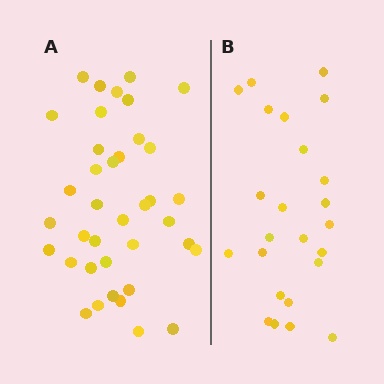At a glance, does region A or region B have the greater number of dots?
Region A (the left region) has more dots.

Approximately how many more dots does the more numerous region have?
Region A has approximately 15 more dots than region B.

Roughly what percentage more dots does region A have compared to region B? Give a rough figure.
About 60% more.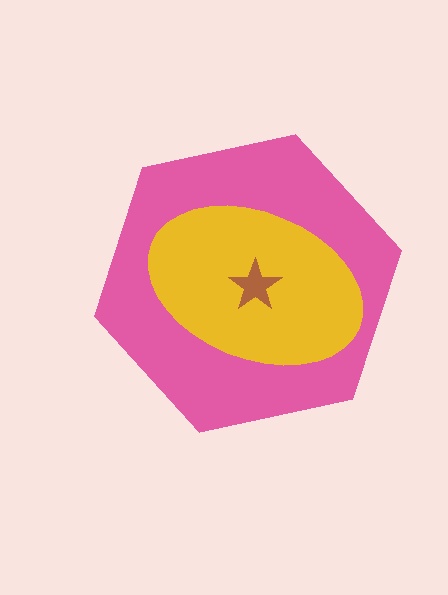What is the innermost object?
The brown star.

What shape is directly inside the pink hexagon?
The yellow ellipse.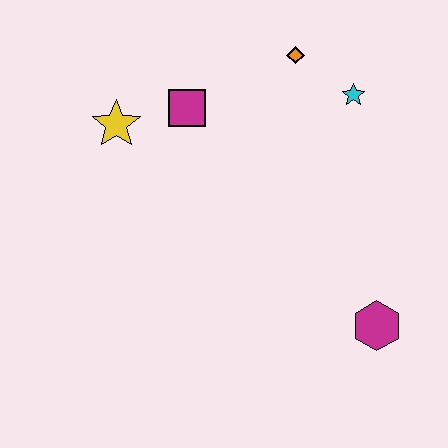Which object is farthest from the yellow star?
The magenta hexagon is farthest from the yellow star.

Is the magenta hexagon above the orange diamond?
No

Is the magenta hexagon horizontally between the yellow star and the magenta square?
No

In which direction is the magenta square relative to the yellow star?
The magenta square is to the right of the yellow star.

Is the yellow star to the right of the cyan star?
No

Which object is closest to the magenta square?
The yellow star is closest to the magenta square.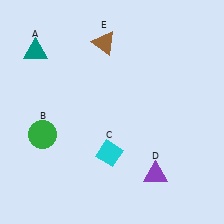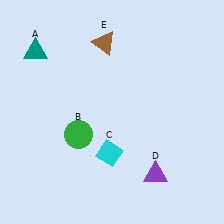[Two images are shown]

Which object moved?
The green circle (B) moved right.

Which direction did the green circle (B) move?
The green circle (B) moved right.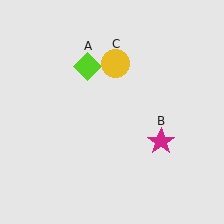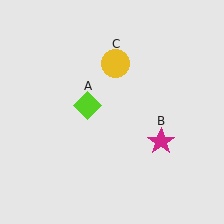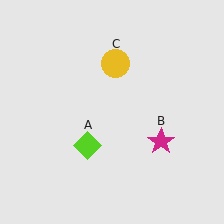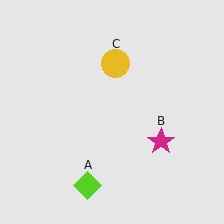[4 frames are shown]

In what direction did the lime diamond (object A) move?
The lime diamond (object A) moved down.